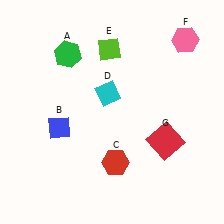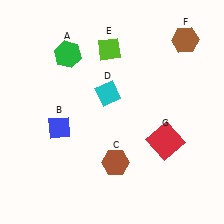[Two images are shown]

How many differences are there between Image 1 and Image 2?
There are 2 differences between the two images.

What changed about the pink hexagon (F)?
In Image 1, F is pink. In Image 2, it changed to brown.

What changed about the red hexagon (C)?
In Image 1, C is red. In Image 2, it changed to brown.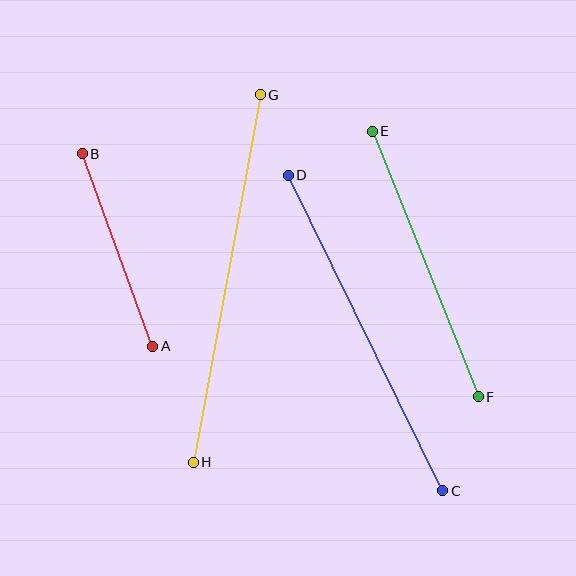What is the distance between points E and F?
The distance is approximately 286 pixels.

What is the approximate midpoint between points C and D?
The midpoint is at approximately (366, 333) pixels.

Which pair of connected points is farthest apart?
Points G and H are farthest apart.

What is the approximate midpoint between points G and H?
The midpoint is at approximately (227, 279) pixels.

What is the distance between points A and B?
The distance is approximately 205 pixels.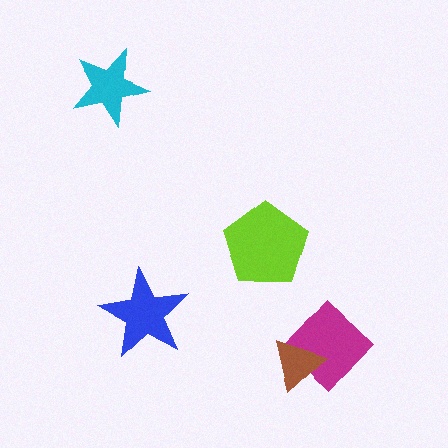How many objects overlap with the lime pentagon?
0 objects overlap with the lime pentagon.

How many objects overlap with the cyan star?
0 objects overlap with the cyan star.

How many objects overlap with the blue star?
0 objects overlap with the blue star.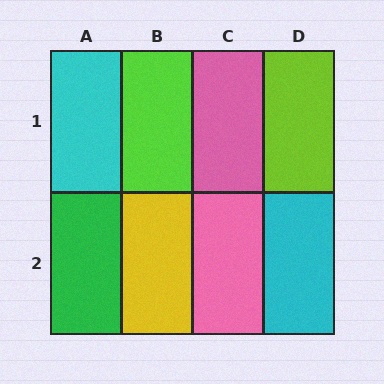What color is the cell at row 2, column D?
Cyan.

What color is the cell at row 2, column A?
Green.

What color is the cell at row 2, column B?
Yellow.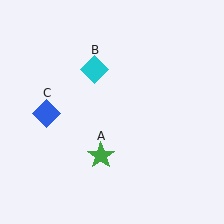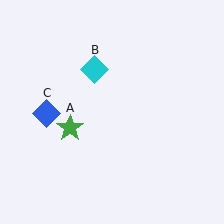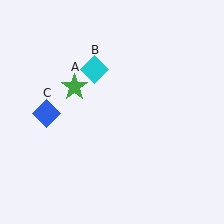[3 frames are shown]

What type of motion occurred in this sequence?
The green star (object A) rotated clockwise around the center of the scene.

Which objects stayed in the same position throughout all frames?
Cyan diamond (object B) and blue diamond (object C) remained stationary.